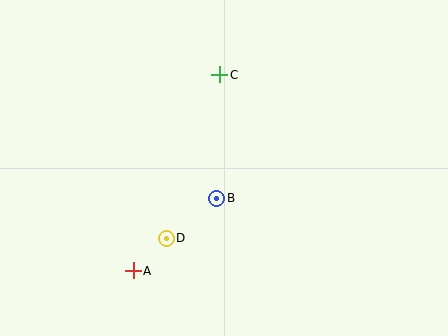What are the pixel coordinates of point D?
Point D is at (166, 238).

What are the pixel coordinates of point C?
Point C is at (220, 75).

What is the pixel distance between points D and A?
The distance between D and A is 46 pixels.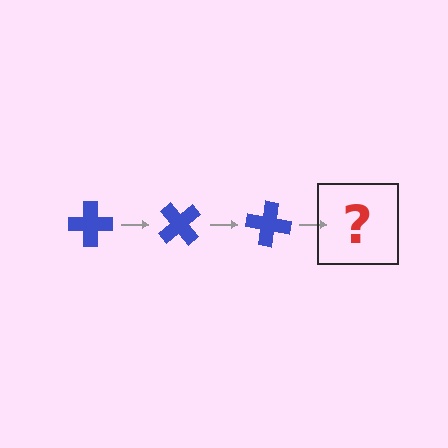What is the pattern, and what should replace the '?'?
The pattern is that the cross rotates 50 degrees each step. The '?' should be a blue cross rotated 150 degrees.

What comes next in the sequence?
The next element should be a blue cross rotated 150 degrees.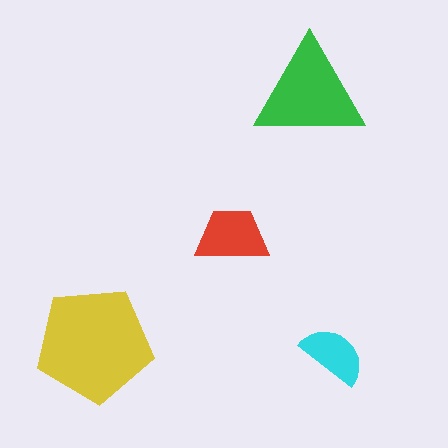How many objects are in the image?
There are 4 objects in the image.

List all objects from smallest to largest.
The cyan semicircle, the red trapezoid, the green triangle, the yellow pentagon.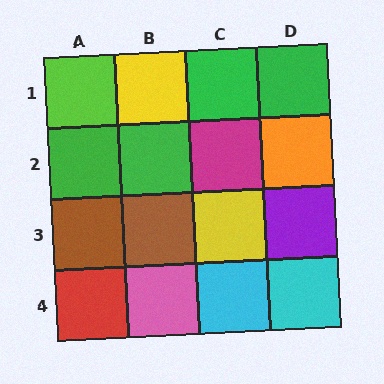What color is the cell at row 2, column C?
Magenta.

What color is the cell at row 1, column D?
Green.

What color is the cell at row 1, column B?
Yellow.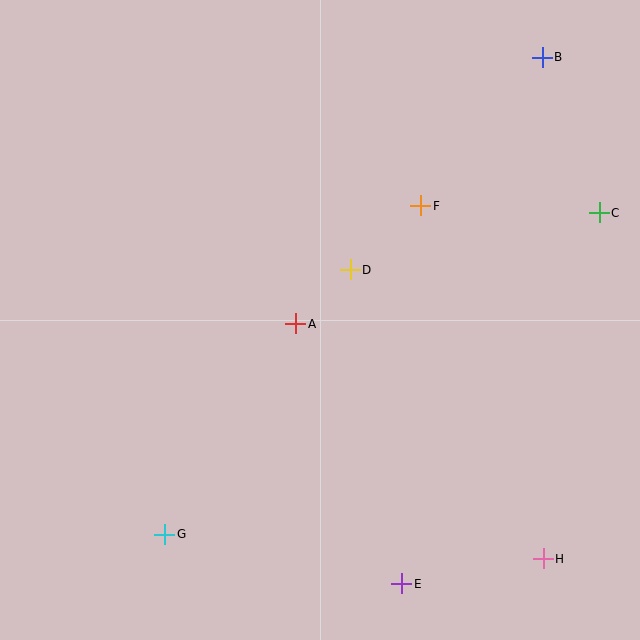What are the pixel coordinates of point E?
Point E is at (402, 584).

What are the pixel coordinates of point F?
Point F is at (421, 206).